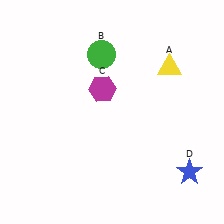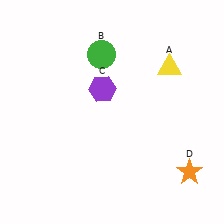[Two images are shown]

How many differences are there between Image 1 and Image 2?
There are 2 differences between the two images.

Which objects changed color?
C changed from magenta to purple. D changed from blue to orange.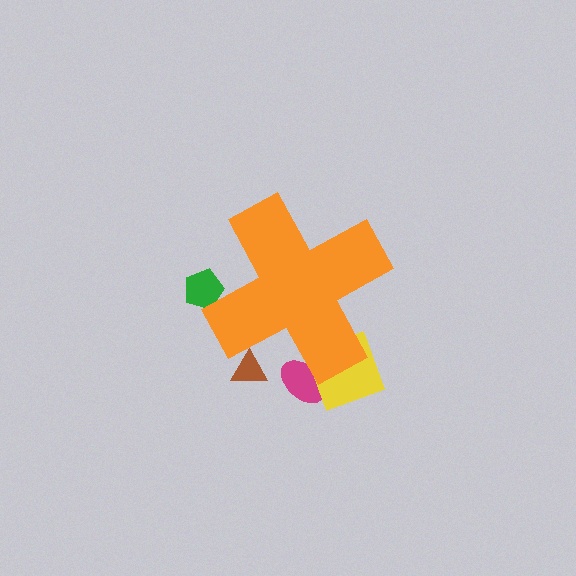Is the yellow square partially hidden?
Yes, the yellow square is partially hidden behind the orange cross.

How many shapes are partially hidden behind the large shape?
4 shapes are partially hidden.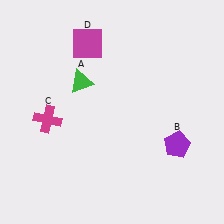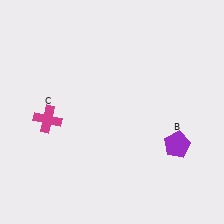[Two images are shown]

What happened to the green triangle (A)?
The green triangle (A) was removed in Image 2. It was in the top-left area of Image 1.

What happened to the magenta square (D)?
The magenta square (D) was removed in Image 2. It was in the top-left area of Image 1.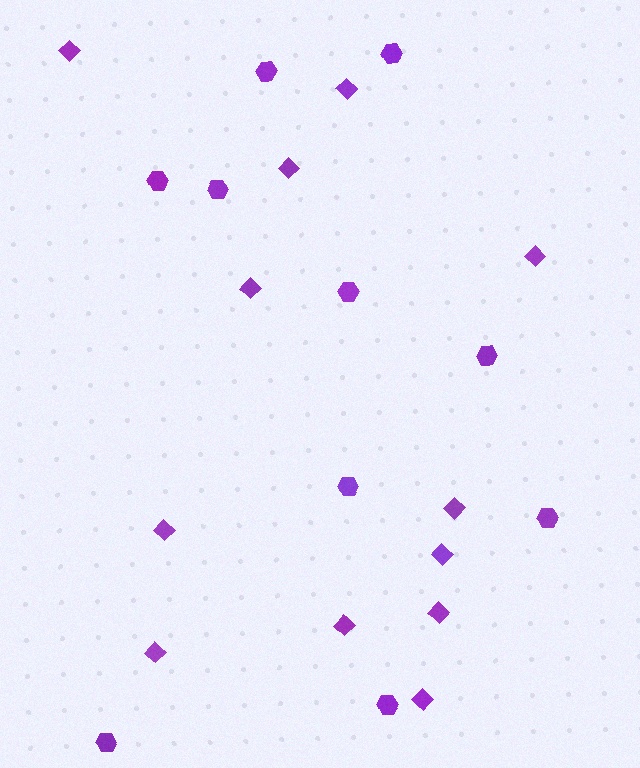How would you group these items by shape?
There are 2 groups: one group of hexagons (10) and one group of diamonds (12).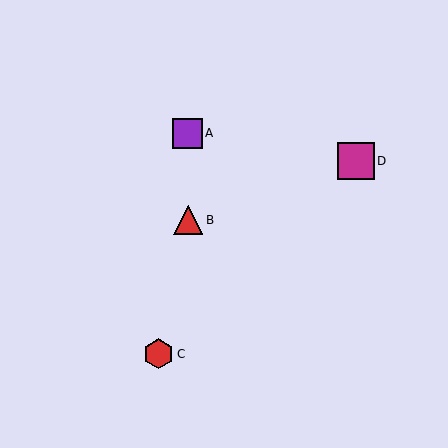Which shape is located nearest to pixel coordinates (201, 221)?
The red triangle (labeled B) at (188, 220) is nearest to that location.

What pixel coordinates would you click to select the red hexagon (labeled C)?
Click at (159, 354) to select the red hexagon C.